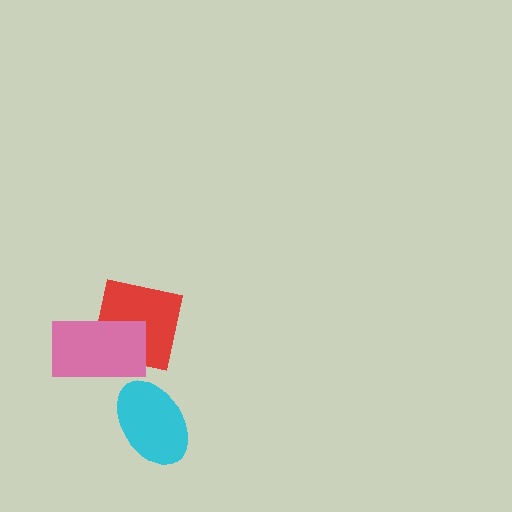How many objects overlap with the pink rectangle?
1 object overlaps with the pink rectangle.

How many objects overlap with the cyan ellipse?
0 objects overlap with the cyan ellipse.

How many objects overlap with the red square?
1 object overlaps with the red square.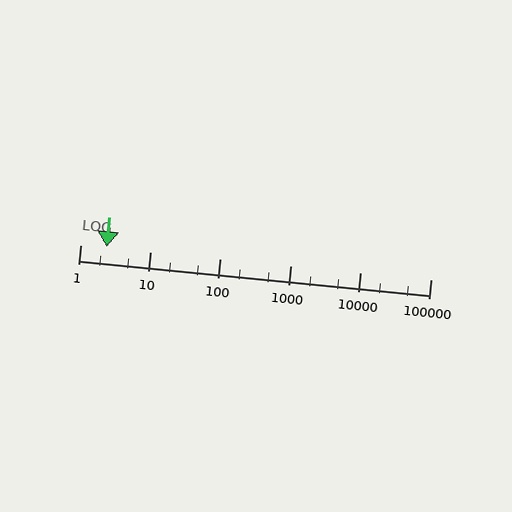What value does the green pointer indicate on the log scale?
The pointer indicates approximately 2.4.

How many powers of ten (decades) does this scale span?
The scale spans 5 decades, from 1 to 100000.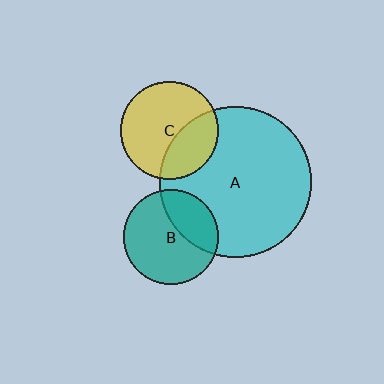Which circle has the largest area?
Circle A (cyan).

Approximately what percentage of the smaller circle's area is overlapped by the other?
Approximately 35%.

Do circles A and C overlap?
Yes.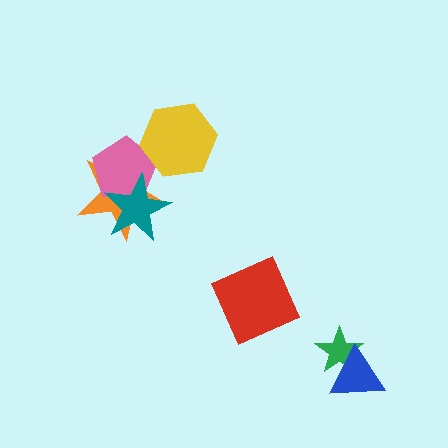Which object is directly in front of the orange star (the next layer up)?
The pink pentagon is directly in front of the orange star.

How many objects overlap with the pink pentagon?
3 objects overlap with the pink pentagon.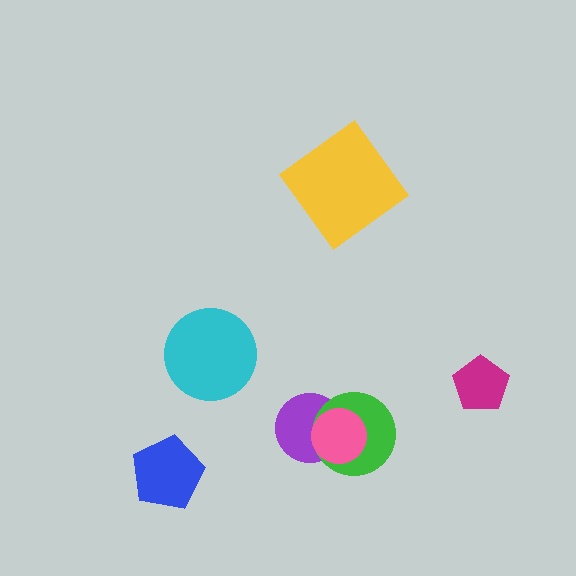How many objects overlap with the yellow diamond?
0 objects overlap with the yellow diamond.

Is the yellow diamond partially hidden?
No, no other shape covers it.